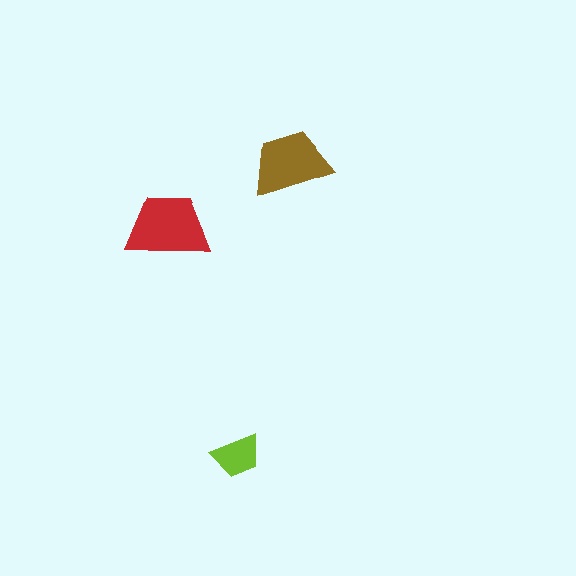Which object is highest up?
The brown trapezoid is topmost.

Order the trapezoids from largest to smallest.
the red one, the brown one, the lime one.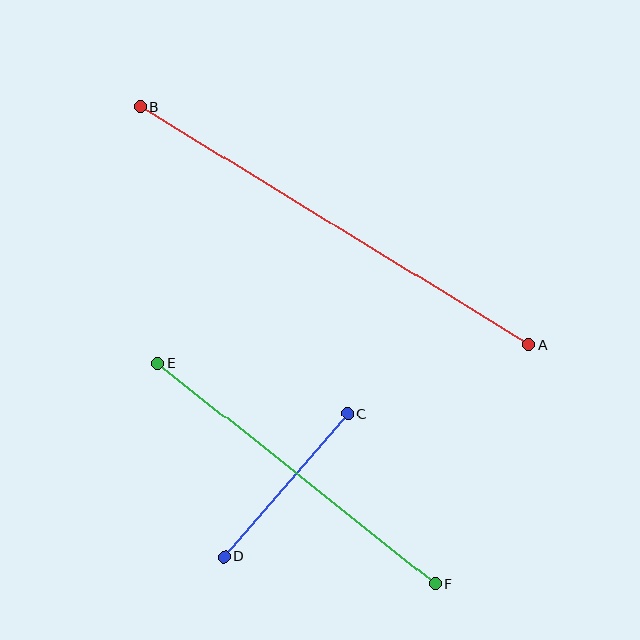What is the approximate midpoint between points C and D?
The midpoint is at approximately (286, 485) pixels.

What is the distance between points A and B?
The distance is approximately 455 pixels.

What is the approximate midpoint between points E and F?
The midpoint is at approximately (297, 474) pixels.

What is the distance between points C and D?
The distance is approximately 189 pixels.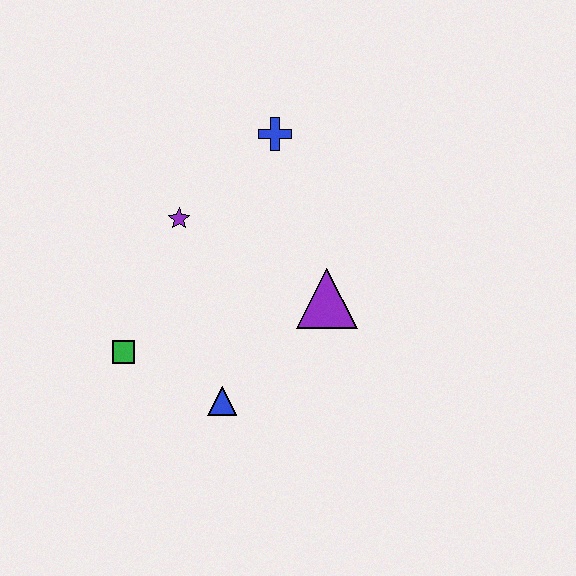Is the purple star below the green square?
No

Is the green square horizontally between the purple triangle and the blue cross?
No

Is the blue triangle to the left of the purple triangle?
Yes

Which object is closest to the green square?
The blue triangle is closest to the green square.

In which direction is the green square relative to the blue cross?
The green square is below the blue cross.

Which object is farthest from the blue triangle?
The blue cross is farthest from the blue triangle.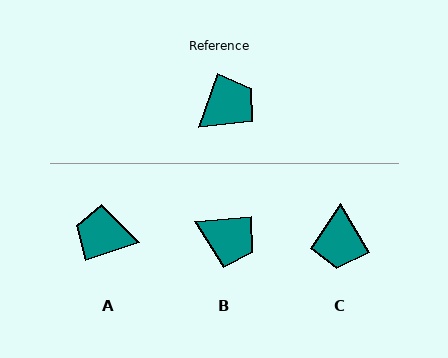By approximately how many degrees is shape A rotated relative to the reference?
Approximately 128 degrees counter-clockwise.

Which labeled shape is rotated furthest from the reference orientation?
C, about 130 degrees away.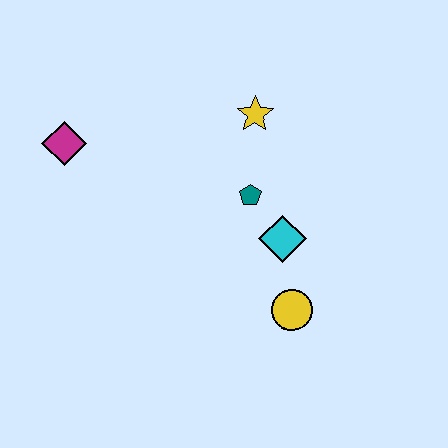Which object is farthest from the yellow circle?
The magenta diamond is farthest from the yellow circle.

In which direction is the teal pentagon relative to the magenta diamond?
The teal pentagon is to the right of the magenta diamond.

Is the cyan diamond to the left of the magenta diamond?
No